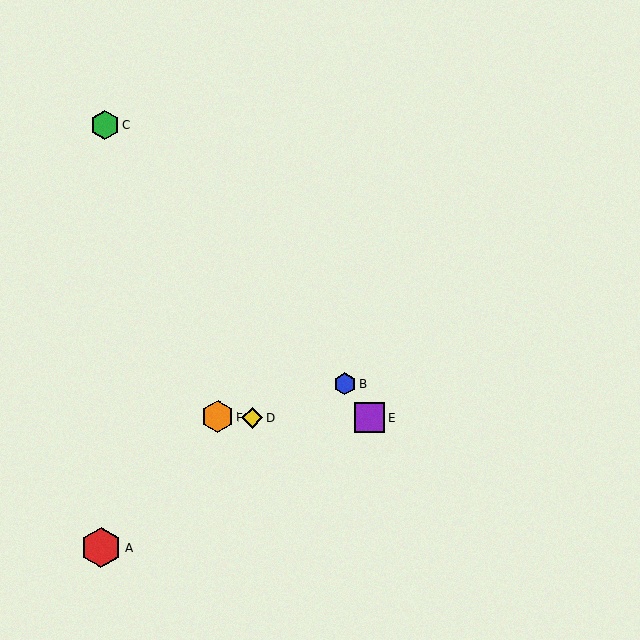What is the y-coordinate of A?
Object A is at y≈547.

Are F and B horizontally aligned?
No, F is at y≈417 and B is at y≈384.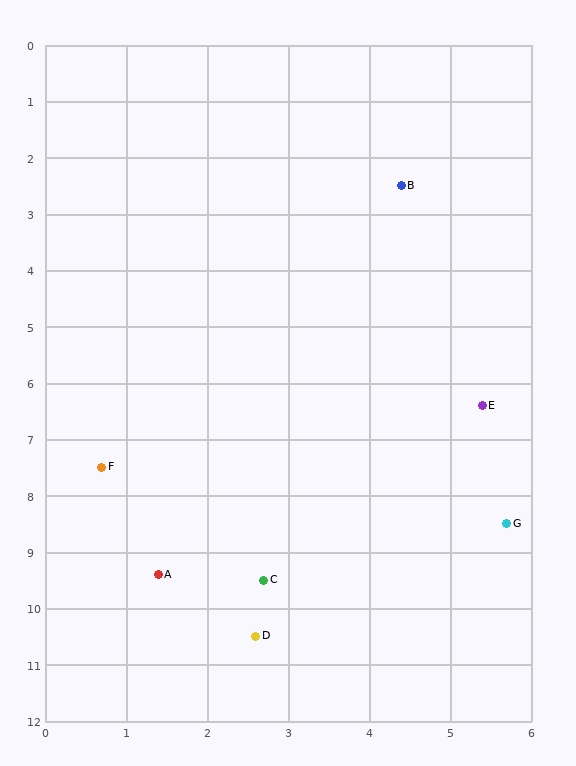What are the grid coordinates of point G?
Point G is at approximately (5.7, 8.5).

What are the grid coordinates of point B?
Point B is at approximately (4.4, 2.5).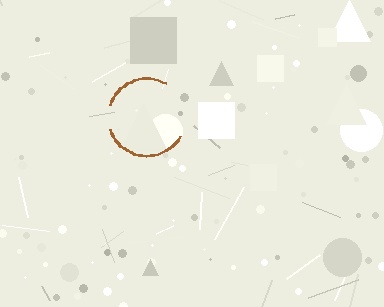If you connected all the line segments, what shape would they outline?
They would outline a circle.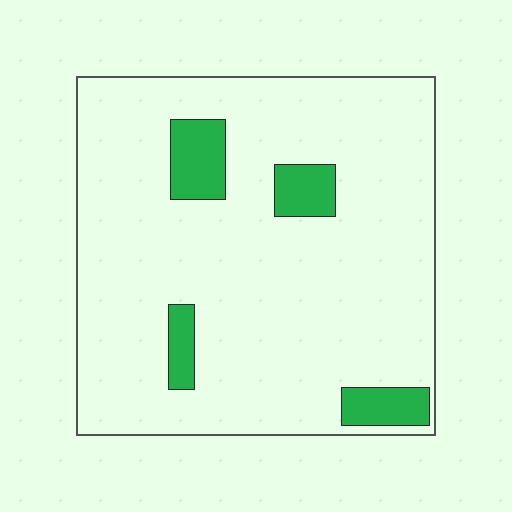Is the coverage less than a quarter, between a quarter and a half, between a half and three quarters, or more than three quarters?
Less than a quarter.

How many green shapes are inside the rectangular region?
4.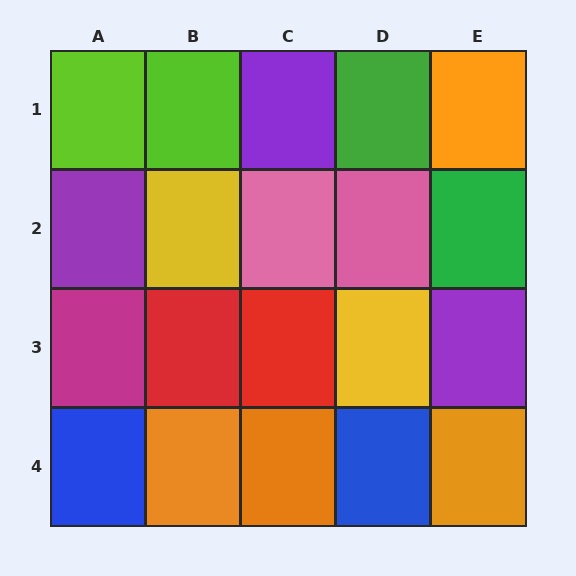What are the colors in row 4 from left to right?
Blue, orange, orange, blue, orange.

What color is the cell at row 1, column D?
Green.